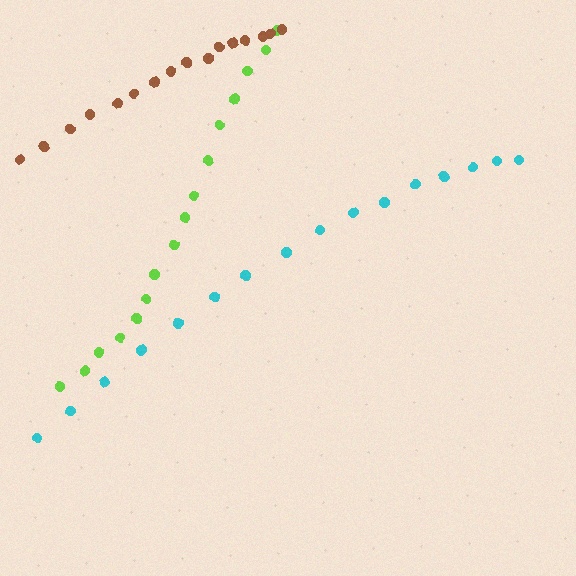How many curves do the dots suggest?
There are 3 distinct paths.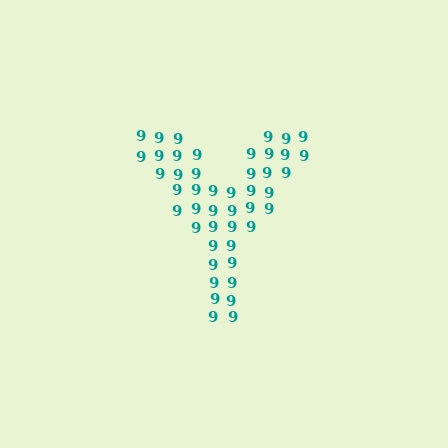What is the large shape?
The large shape is the letter Y.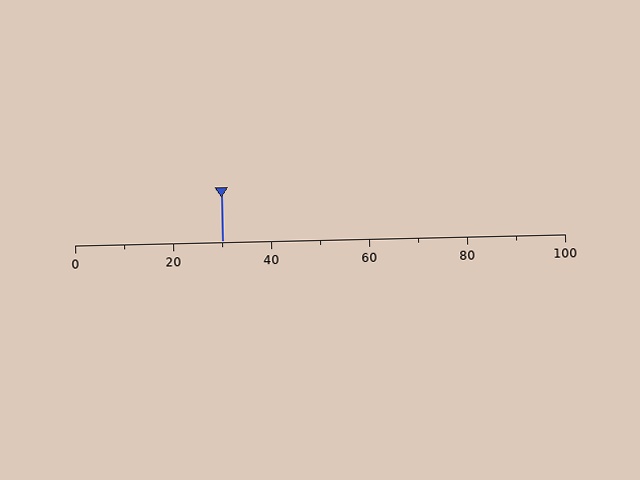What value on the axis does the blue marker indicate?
The marker indicates approximately 30.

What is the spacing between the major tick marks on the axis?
The major ticks are spaced 20 apart.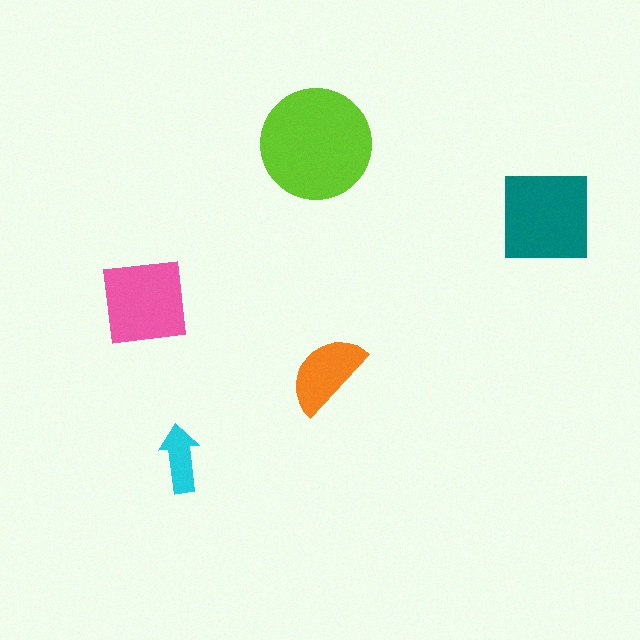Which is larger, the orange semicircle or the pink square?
The pink square.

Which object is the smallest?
The cyan arrow.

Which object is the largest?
The lime circle.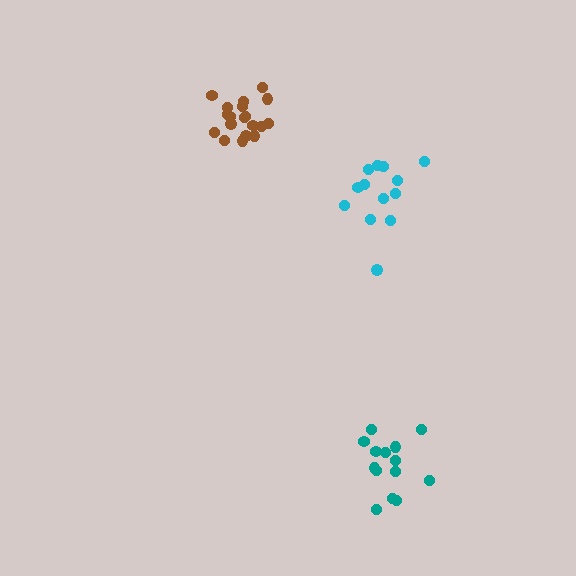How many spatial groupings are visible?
There are 3 spatial groupings.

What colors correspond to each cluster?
The clusters are colored: teal, cyan, brown.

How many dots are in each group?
Group 1: 14 dots, Group 2: 13 dots, Group 3: 19 dots (46 total).